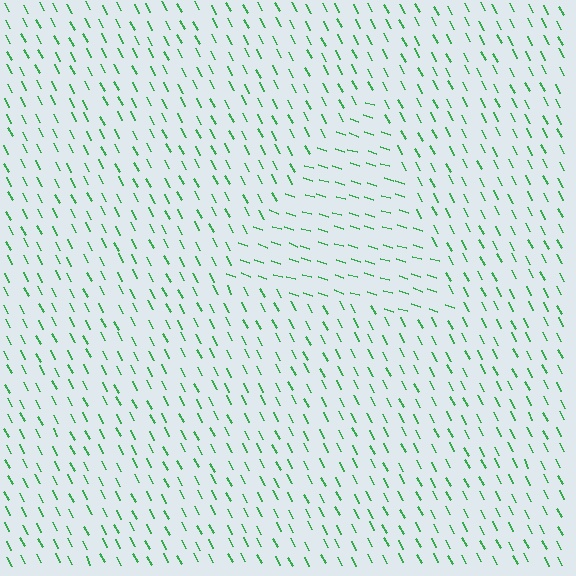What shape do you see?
I see a triangle.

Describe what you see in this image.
The image is filled with small green line segments. A triangle region in the image has lines oriented differently from the surrounding lines, creating a visible texture boundary.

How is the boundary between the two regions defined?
The boundary is defined purely by a change in line orientation (approximately 45 degrees difference). All lines are the same color and thickness.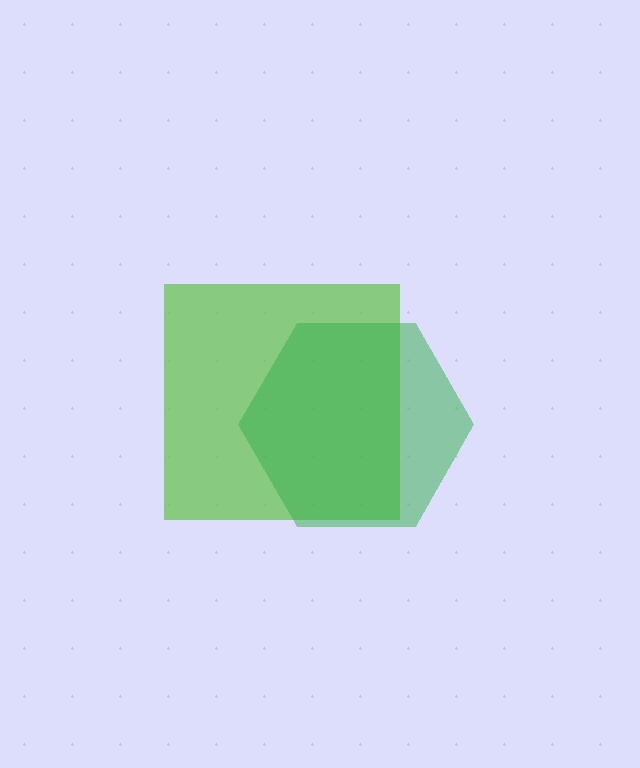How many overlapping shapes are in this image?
There are 2 overlapping shapes in the image.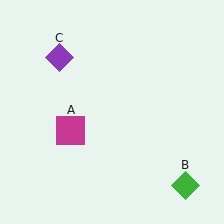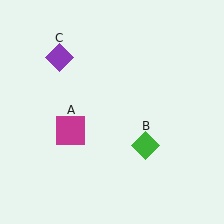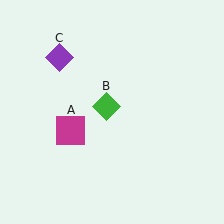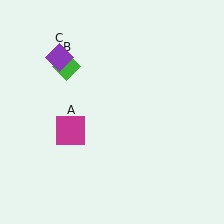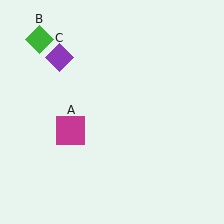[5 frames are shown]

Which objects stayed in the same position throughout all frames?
Magenta square (object A) and purple diamond (object C) remained stationary.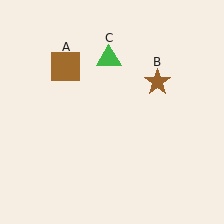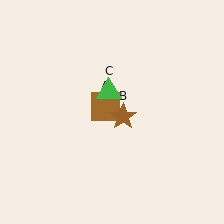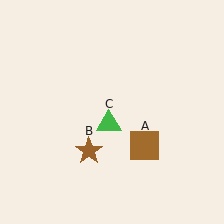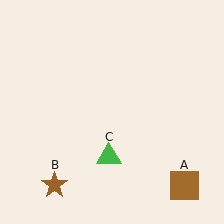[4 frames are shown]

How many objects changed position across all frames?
3 objects changed position: brown square (object A), brown star (object B), green triangle (object C).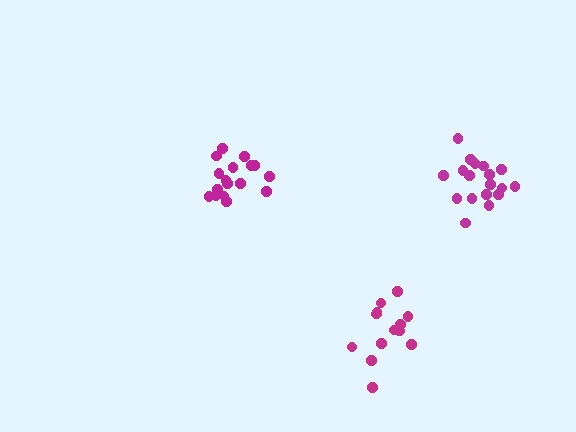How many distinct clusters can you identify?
There are 3 distinct clusters.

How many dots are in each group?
Group 1: 13 dots, Group 2: 18 dots, Group 3: 18 dots (49 total).